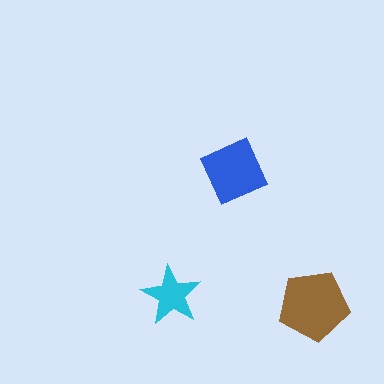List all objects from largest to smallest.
The brown pentagon, the blue diamond, the cyan star.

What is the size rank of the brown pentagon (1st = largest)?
1st.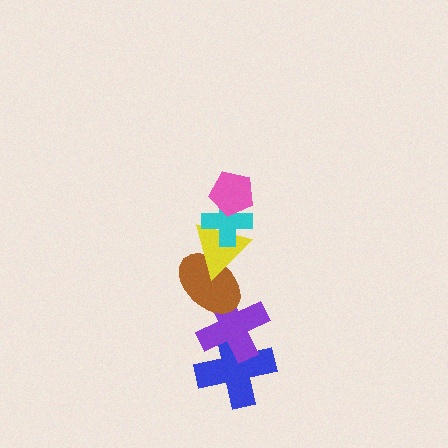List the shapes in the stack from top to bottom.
From top to bottom: the pink pentagon, the cyan cross, the yellow triangle, the brown ellipse, the purple cross, the blue cross.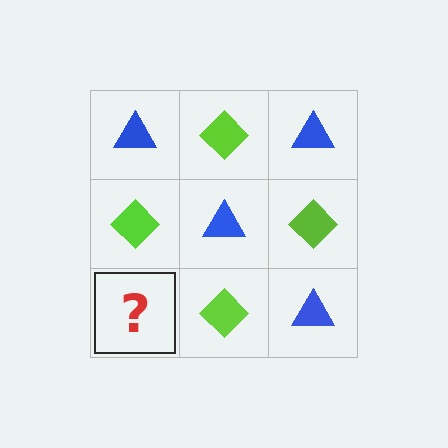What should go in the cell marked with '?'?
The missing cell should contain a blue triangle.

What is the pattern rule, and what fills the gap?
The rule is that it alternates blue triangle and lime diamond in a checkerboard pattern. The gap should be filled with a blue triangle.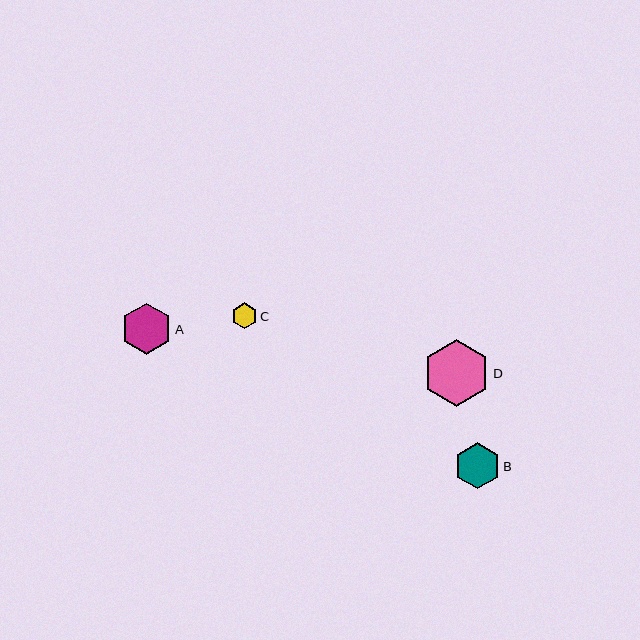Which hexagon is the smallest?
Hexagon C is the smallest with a size of approximately 26 pixels.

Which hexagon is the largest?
Hexagon D is the largest with a size of approximately 67 pixels.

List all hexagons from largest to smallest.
From largest to smallest: D, A, B, C.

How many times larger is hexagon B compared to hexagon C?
Hexagon B is approximately 1.8 times the size of hexagon C.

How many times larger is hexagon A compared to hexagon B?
Hexagon A is approximately 1.1 times the size of hexagon B.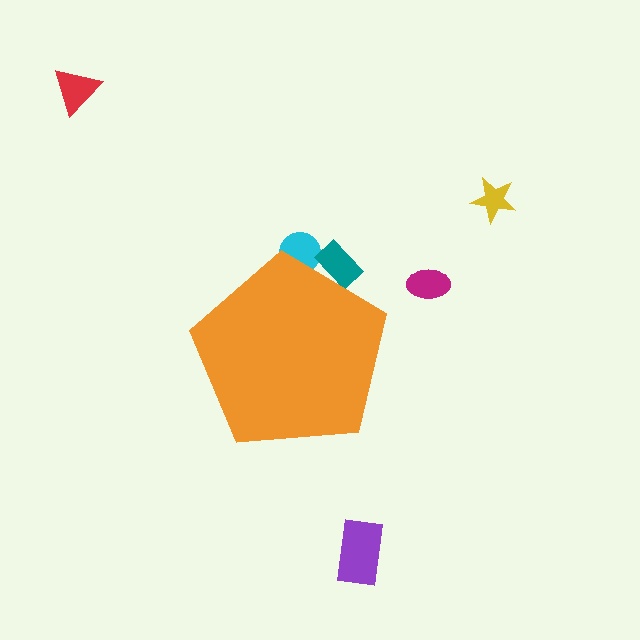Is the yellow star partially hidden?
No, the yellow star is fully visible.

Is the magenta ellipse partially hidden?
No, the magenta ellipse is fully visible.